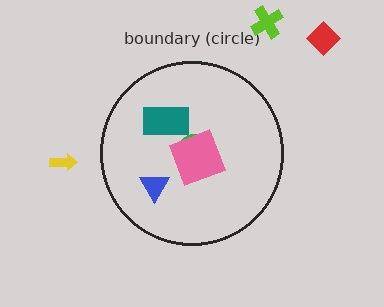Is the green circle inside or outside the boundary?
Inside.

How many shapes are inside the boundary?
4 inside, 3 outside.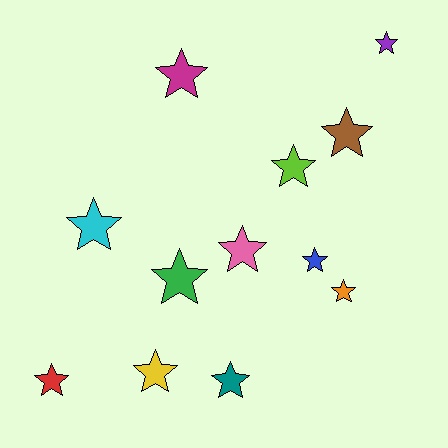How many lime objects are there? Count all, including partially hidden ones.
There is 1 lime object.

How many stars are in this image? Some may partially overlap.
There are 12 stars.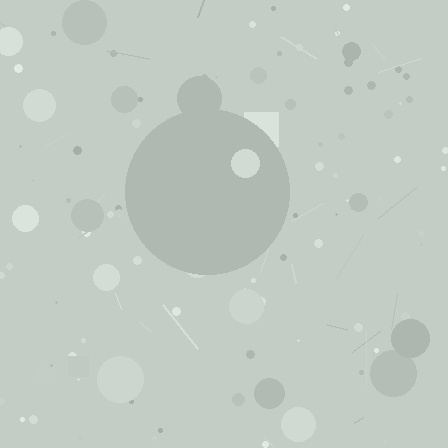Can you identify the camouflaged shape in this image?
The camouflaged shape is a circle.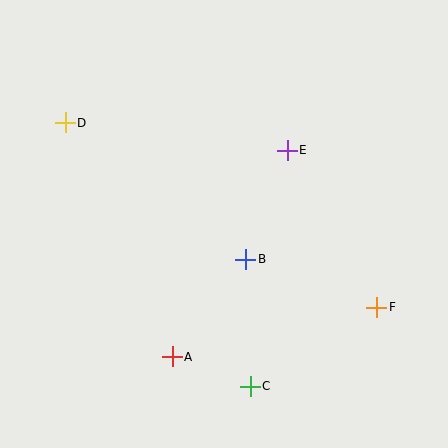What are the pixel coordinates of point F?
Point F is at (377, 307).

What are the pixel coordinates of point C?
Point C is at (250, 386).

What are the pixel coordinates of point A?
Point A is at (172, 357).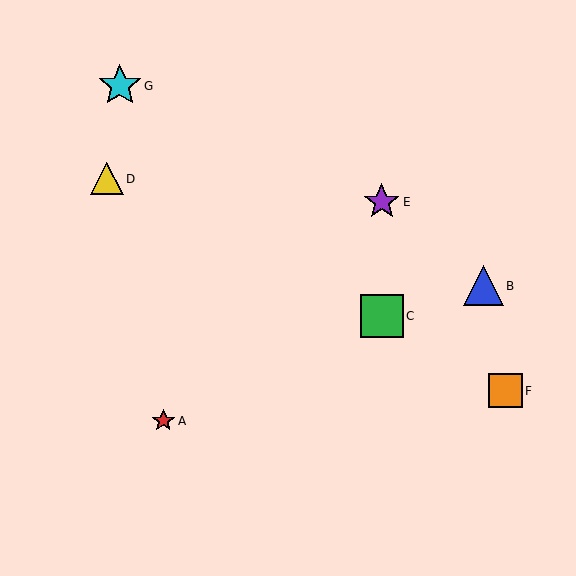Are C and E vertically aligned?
Yes, both are at x≈382.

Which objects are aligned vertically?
Objects C, E are aligned vertically.